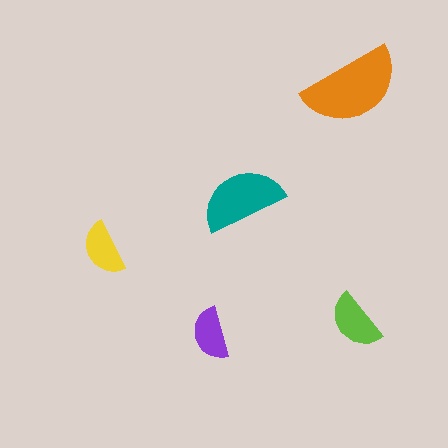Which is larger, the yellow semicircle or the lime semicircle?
The lime one.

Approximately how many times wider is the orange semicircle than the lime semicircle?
About 1.5 times wider.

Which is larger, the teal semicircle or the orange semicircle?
The orange one.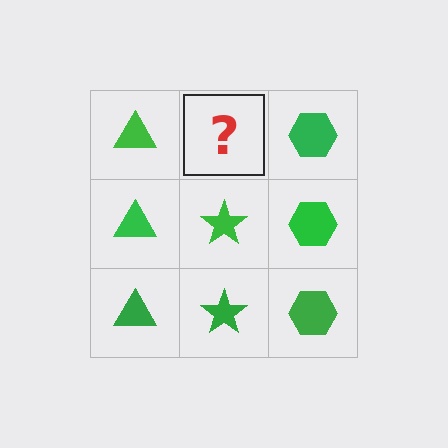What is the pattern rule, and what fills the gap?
The rule is that each column has a consistent shape. The gap should be filled with a green star.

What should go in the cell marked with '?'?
The missing cell should contain a green star.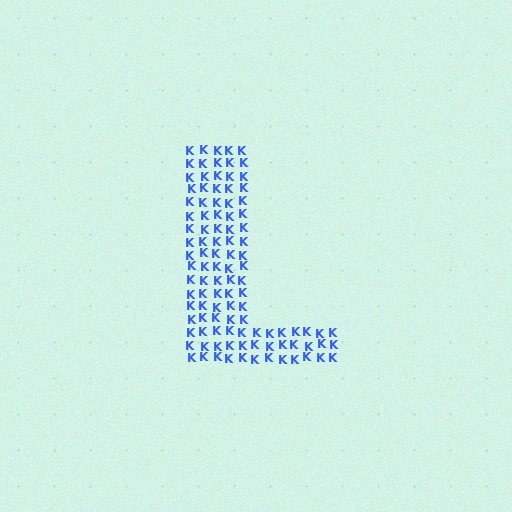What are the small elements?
The small elements are letter K's.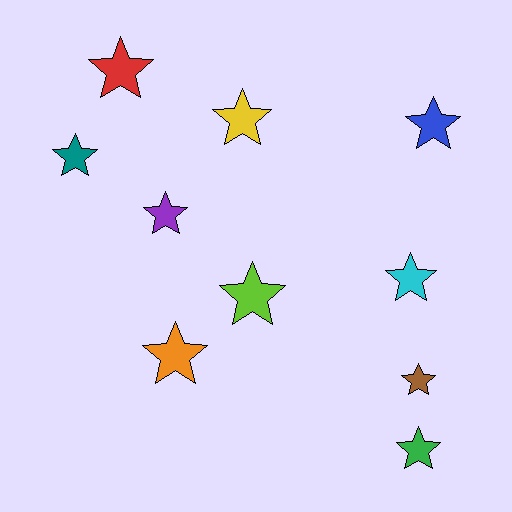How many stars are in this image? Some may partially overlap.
There are 10 stars.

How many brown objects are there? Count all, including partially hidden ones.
There is 1 brown object.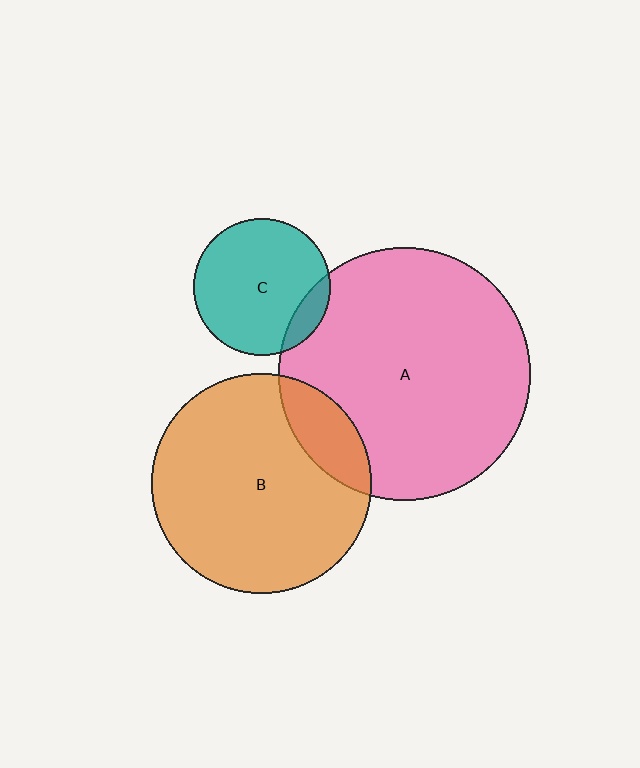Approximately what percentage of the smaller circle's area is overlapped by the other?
Approximately 15%.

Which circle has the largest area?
Circle A (pink).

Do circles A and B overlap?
Yes.